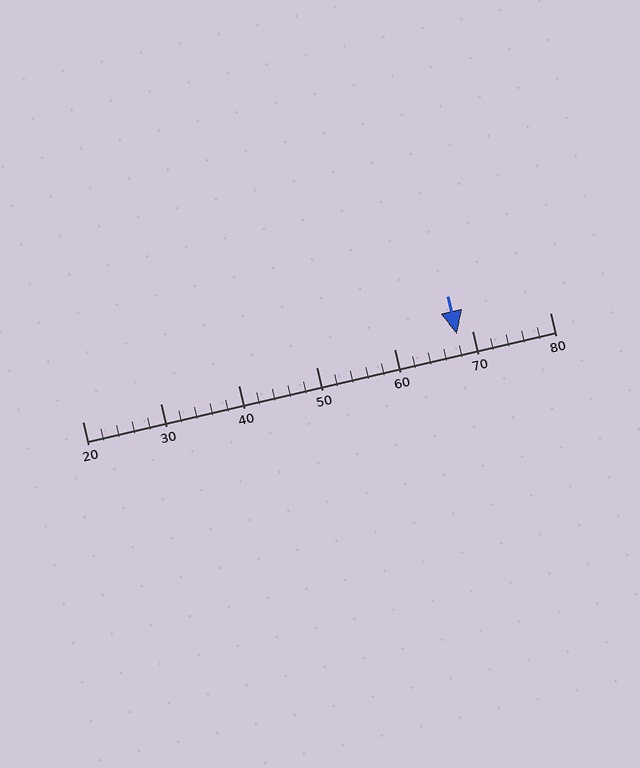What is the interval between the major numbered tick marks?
The major tick marks are spaced 10 units apart.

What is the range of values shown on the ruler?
The ruler shows values from 20 to 80.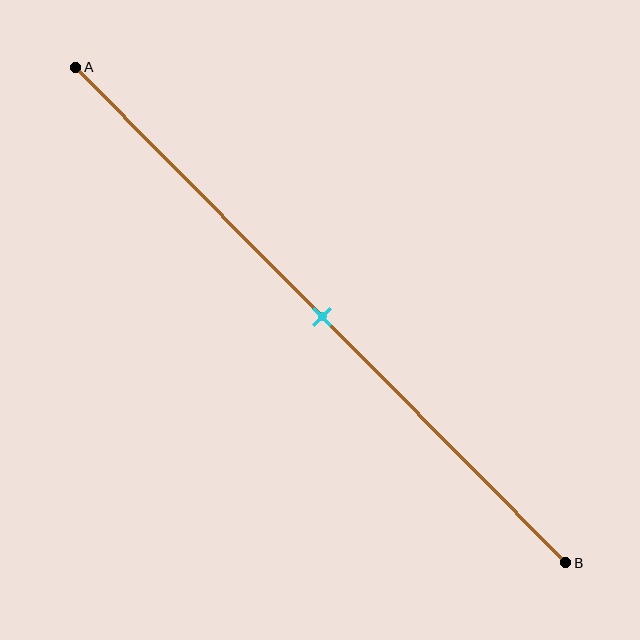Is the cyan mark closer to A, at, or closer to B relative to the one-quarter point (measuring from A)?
The cyan mark is closer to point B than the one-quarter point of segment AB.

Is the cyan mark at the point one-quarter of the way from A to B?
No, the mark is at about 50% from A, not at the 25% one-quarter point.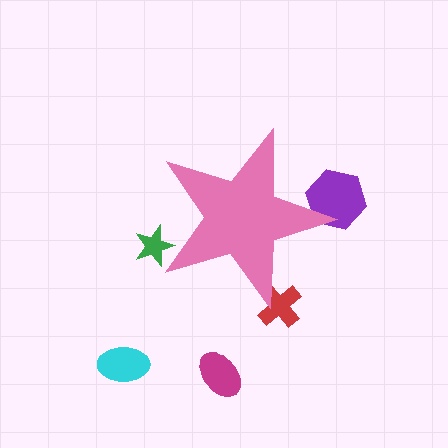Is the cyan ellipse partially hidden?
No, the cyan ellipse is fully visible.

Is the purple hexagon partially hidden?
Yes, the purple hexagon is partially hidden behind the pink star.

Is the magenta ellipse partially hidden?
No, the magenta ellipse is fully visible.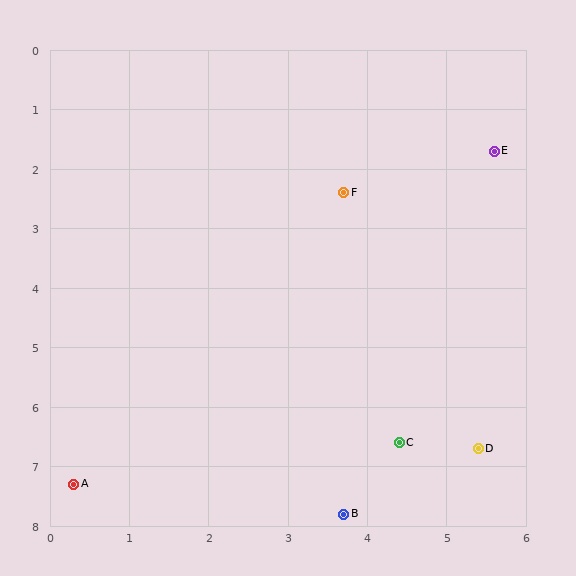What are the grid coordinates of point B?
Point B is at approximately (3.7, 7.8).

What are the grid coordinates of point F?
Point F is at approximately (3.7, 2.4).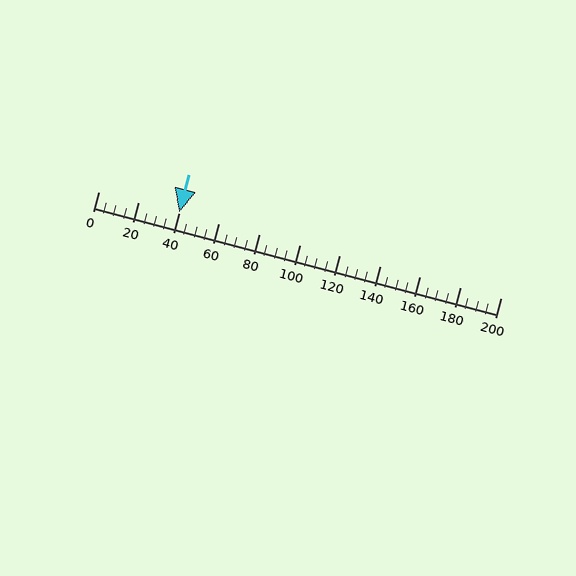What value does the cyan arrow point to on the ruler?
The cyan arrow points to approximately 40.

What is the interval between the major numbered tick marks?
The major tick marks are spaced 20 units apart.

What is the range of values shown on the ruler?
The ruler shows values from 0 to 200.